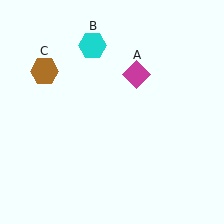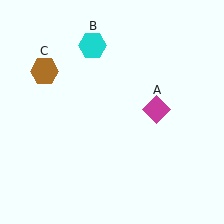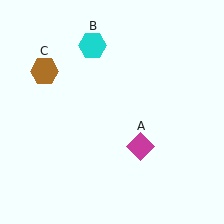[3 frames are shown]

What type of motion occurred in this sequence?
The magenta diamond (object A) rotated clockwise around the center of the scene.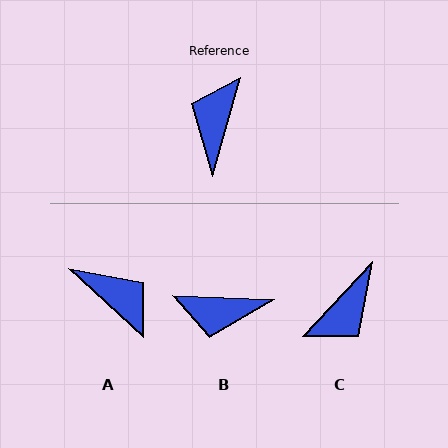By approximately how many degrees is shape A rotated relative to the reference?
Approximately 117 degrees clockwise.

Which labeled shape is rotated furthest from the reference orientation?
C, about 153 degrees away.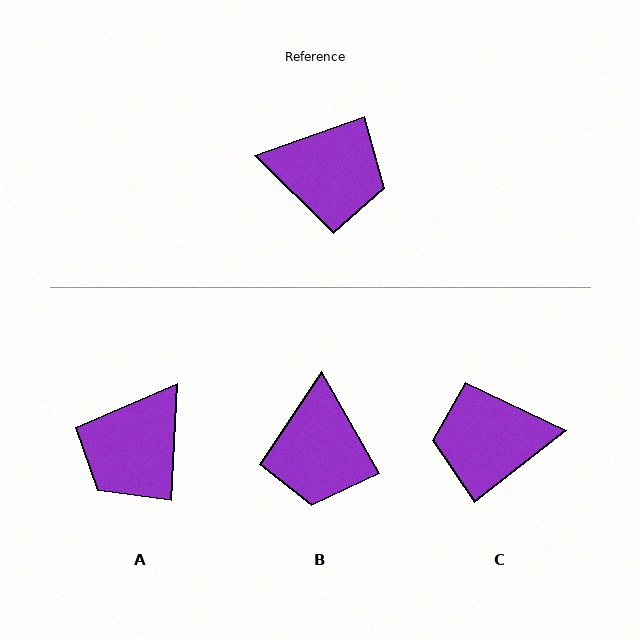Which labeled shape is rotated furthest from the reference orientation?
C, about 161 degrees away.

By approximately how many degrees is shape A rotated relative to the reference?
Approximately 112 degrees clockwise.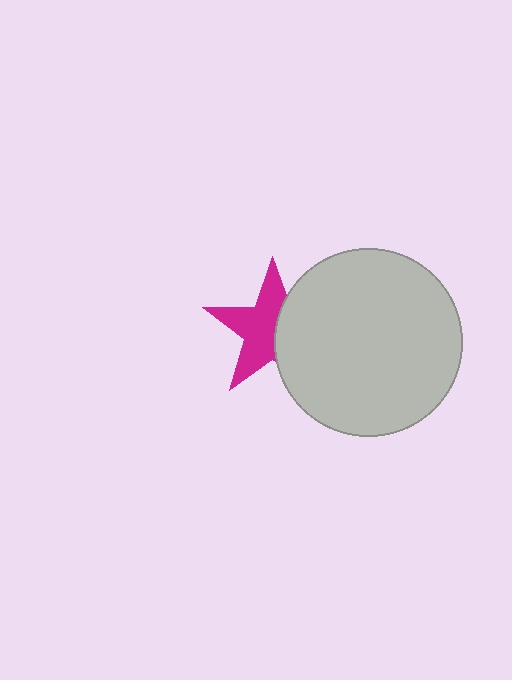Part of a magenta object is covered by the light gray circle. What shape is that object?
It is a star.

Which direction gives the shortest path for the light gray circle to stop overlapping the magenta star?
Moving right gives the shortest separation.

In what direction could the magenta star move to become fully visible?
The magenta star could move left. That would shift it out from behind the light gray circle entirely.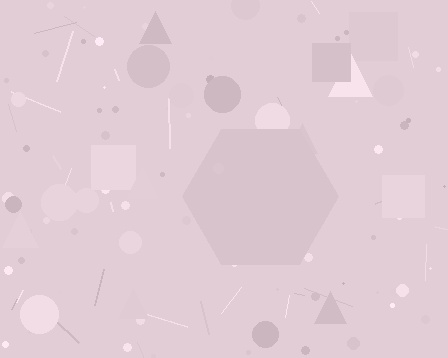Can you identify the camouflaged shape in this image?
The camouflaged shape is a hexagon.